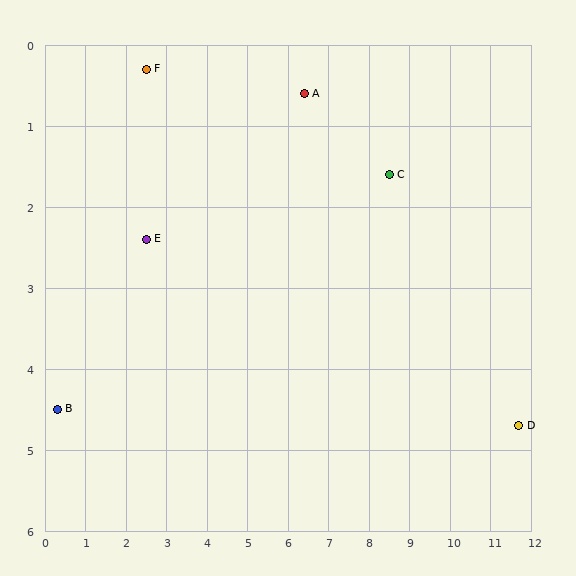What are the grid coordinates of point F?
Point F is at approximately (2.5, 0.3).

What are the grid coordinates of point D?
Point D is at approximately (11.7, 4.7).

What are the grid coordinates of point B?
Point B is at approximately (0.3, 4.5).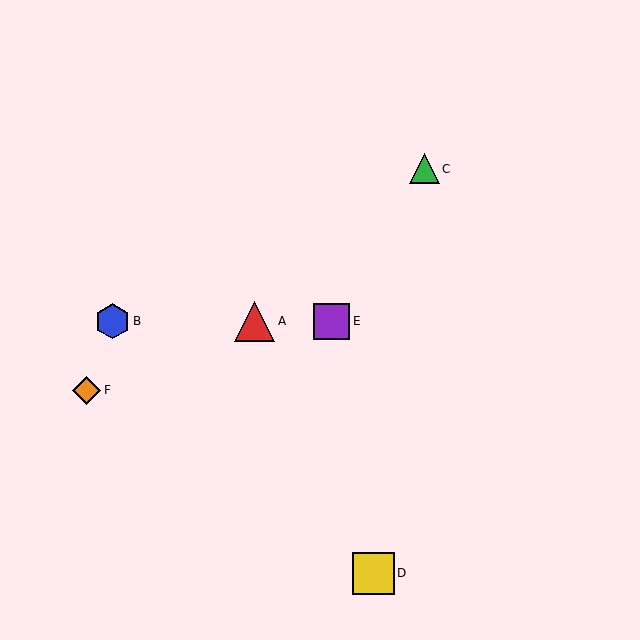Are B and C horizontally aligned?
No, B is at y≈321 and C is at y≈169.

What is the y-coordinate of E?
Object E is at y≈321.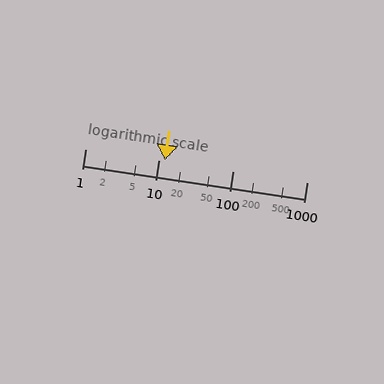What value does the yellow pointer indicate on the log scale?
The pointer indicates approximately 12.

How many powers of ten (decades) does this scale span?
The scale spans 3 decades, from 1 to 1000.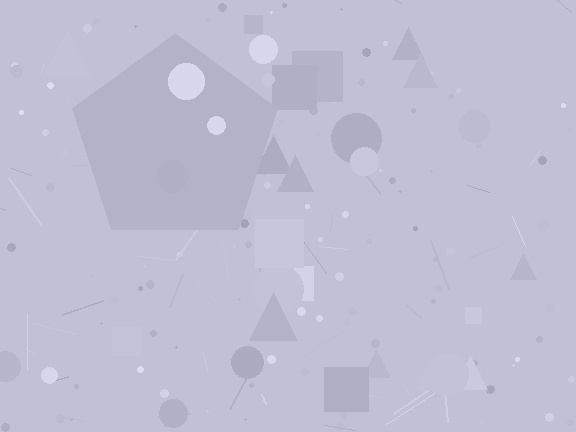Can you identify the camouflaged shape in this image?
The camouflaged shape is a pentagon.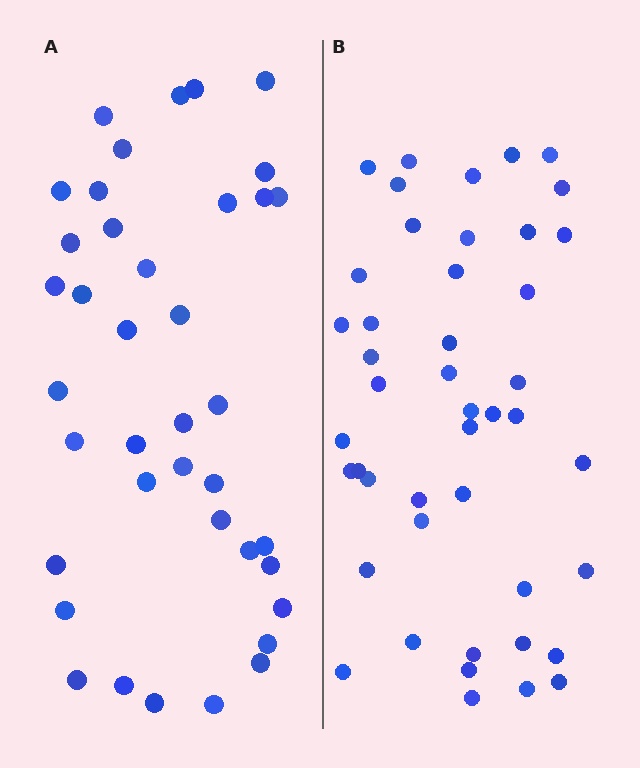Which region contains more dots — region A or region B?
Region B (the right region) has more dots.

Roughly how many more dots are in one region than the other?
Region B has about 6 more dots than region A.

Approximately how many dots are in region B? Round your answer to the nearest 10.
About 40 dots. (The exact count is 45, which rounds to 40.)